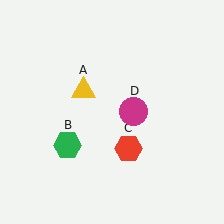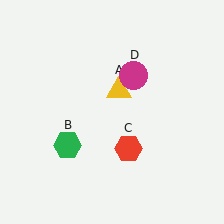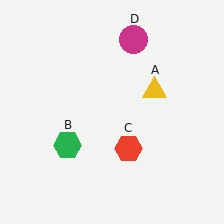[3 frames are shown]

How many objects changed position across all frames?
2 objects changed position: yellow triangle (object A), magenta circle (object D).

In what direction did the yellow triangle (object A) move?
The yellow triangle (object A) moved right.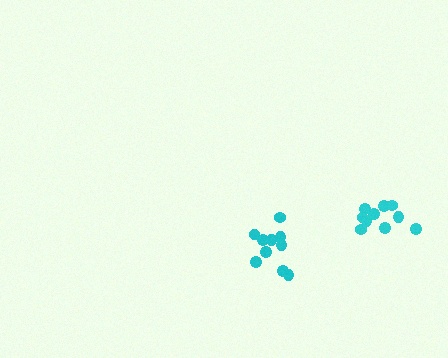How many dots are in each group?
Group 1: 10 dots, Group 2: 10 dots (20 total).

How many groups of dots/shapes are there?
There are 2 groups.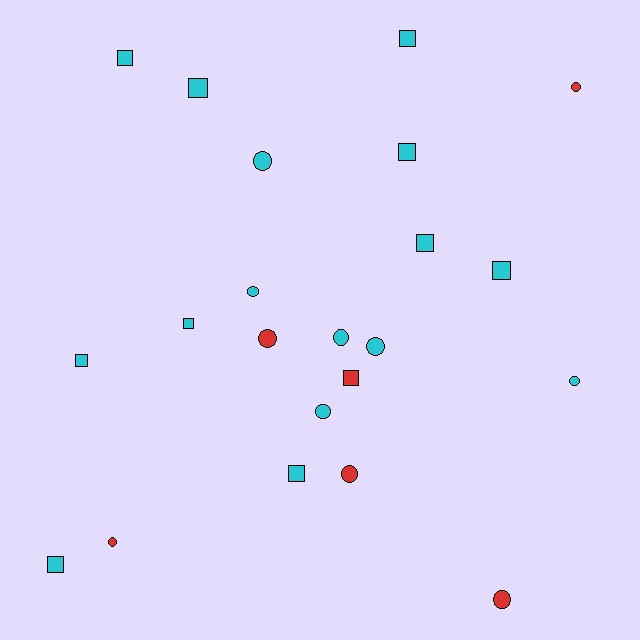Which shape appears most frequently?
Square, with 11 objects.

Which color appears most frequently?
Cyan, with 16 objects.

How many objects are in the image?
There are 22 objects.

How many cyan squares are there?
There are 10 cyan squares.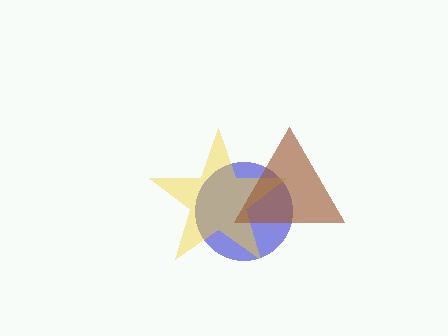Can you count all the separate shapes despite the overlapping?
Yes, there are 3 separate shapes.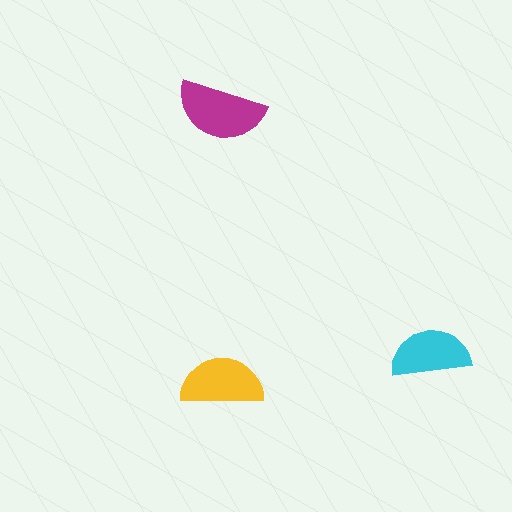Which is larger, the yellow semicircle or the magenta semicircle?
The magenta one.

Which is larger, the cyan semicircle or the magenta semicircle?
The magenta one.